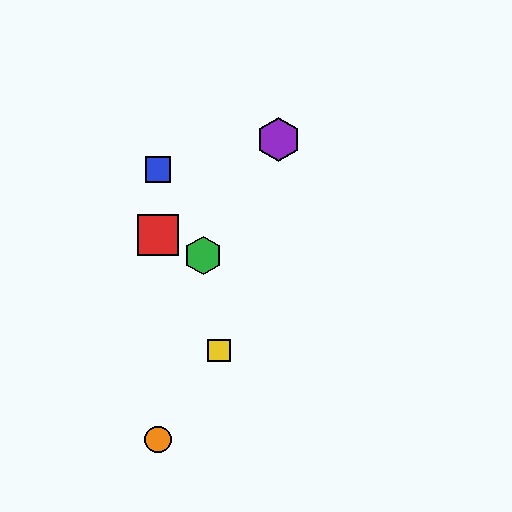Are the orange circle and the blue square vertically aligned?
Yes, both are at x≈158.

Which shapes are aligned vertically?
The red square, the blue square, the orange circle are aligned vertically.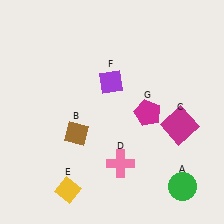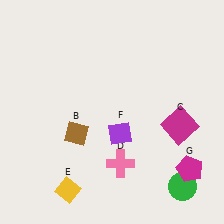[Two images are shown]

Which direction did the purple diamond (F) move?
The purple diamond (F) moved down.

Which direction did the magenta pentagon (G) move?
The magenta pentagon (G) moved down.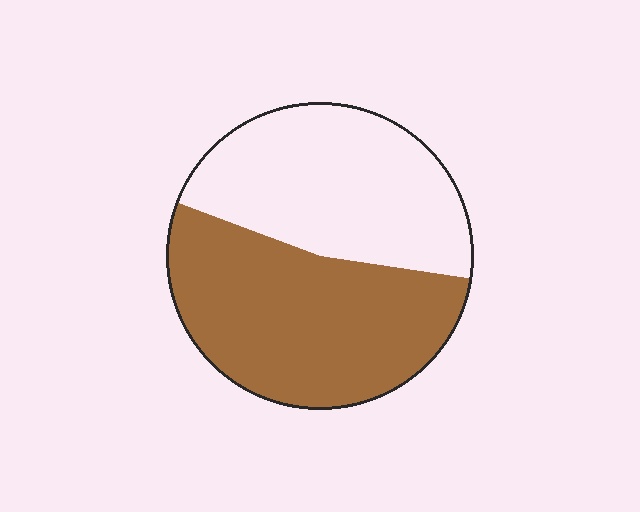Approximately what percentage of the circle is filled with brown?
Approximately 55%.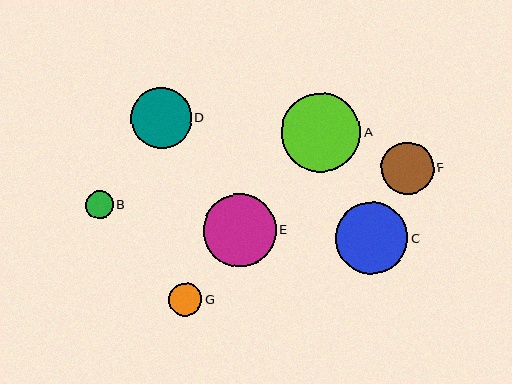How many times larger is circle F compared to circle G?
Circle F is approximately 1.6 times the size of circle G.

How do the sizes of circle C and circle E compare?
Circle C and circle E are approximately the same size.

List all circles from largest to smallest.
From largest to smallest: A, C, E, D, F, G, B.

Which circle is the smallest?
Circle B is the smallest with a size of approximately 27 pixels.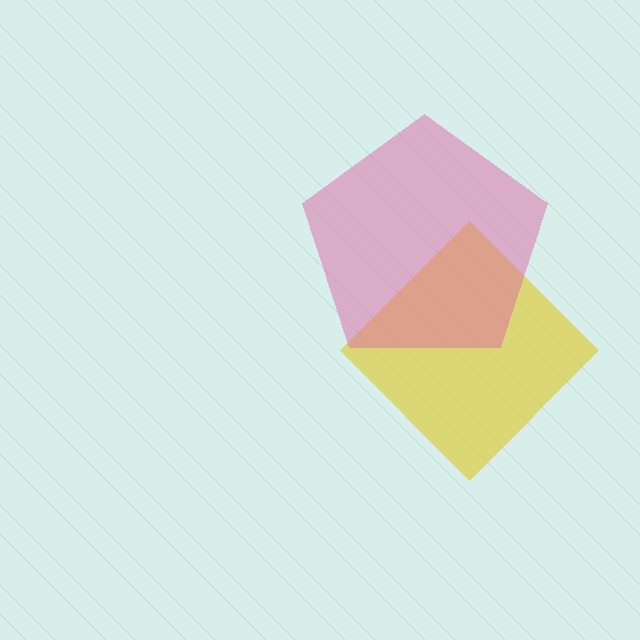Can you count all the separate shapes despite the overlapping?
Yes, there are 2 separate shapes.